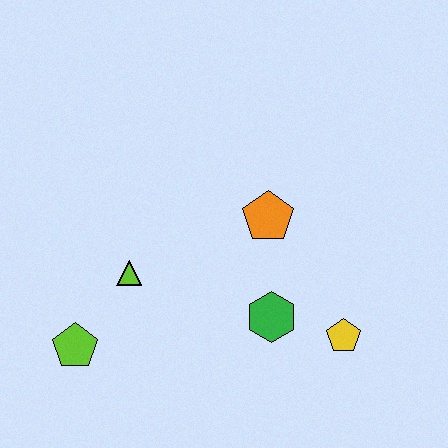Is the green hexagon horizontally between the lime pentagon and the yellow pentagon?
Yes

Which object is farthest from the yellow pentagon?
The lime pentagon is farthest from the yellow pentagon.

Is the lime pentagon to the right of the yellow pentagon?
No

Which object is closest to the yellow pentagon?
The green hexagon is closest to the yellow pentagon.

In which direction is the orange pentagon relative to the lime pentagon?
The orange pentagon is to the right of the lime pentagon.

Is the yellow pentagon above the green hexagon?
No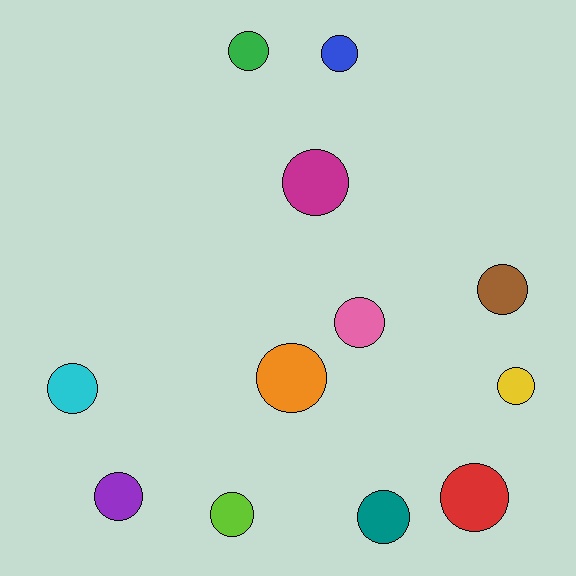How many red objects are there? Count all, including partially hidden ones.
There is 1 red object.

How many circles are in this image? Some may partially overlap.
There are 12 circles.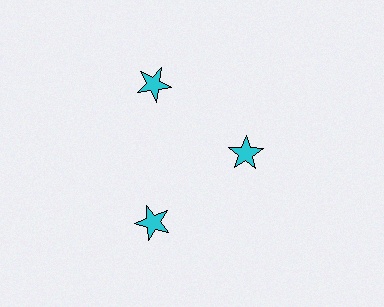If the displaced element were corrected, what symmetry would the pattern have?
It would have 3-fold rotational symmetry — the pattern would map onto itself every 120 degrees.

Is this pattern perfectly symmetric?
No. The 3 cyan stars are arranged in a ring, but one element near the 3 o'clock position is pulled inward toward the center, breaking the 3-fold rotational symmetry.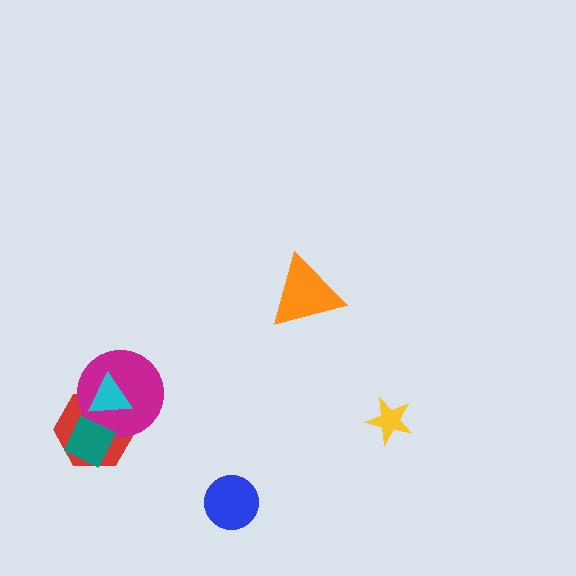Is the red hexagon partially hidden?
Yes, it is partially covered by another shape.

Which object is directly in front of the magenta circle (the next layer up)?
The teal diamond is directly in front of the magenta circle.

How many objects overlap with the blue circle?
0 objects overlap with the blue circle.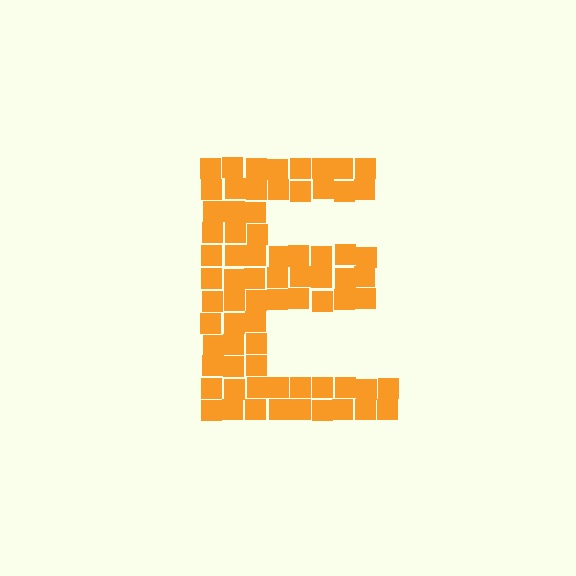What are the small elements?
The small elements are squares.